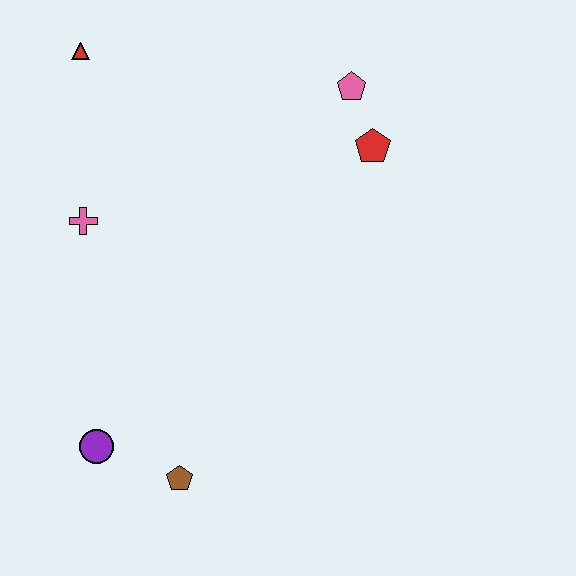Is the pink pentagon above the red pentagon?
Yes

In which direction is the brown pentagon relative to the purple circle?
The brown pentagon is to the right of the purple circle.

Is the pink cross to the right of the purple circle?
No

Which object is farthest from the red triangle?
The brown pentagon is farthest from the red triangle.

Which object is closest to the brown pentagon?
The purple circle is closest to the brown pentagon.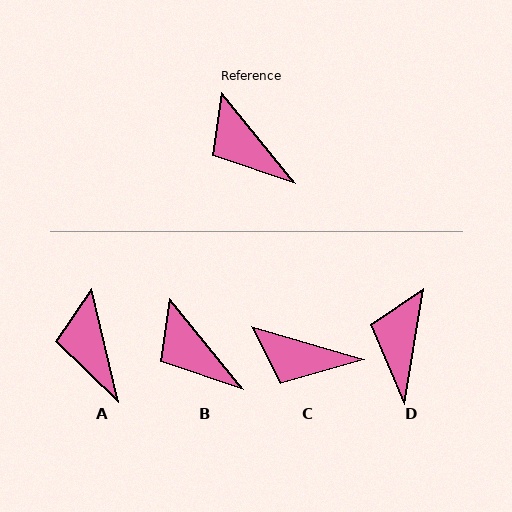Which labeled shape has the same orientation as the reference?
B.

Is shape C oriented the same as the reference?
No, it is off by about 35 degrees.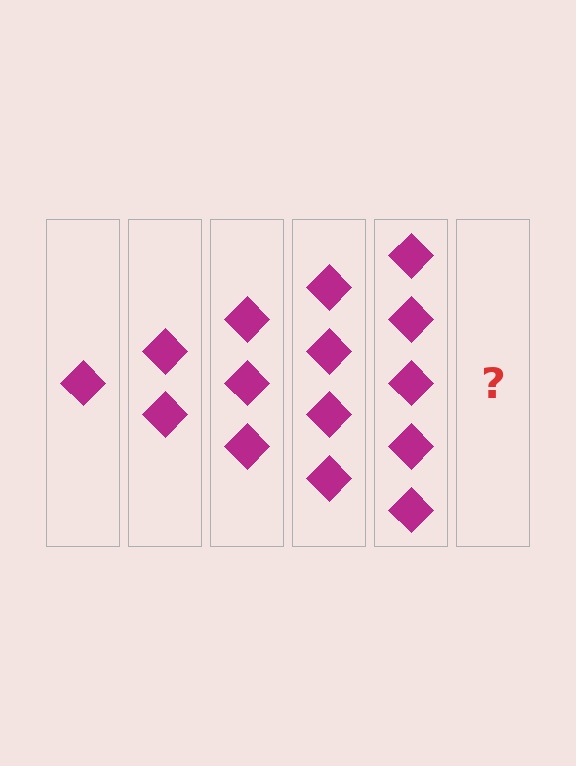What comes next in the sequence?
The next element should be 6 diamonds.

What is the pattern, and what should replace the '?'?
The pattern is that each step adds one more diamond. The '?' should be 6 diamonds.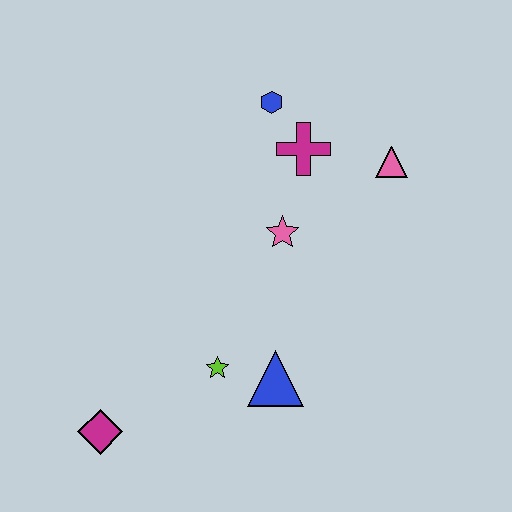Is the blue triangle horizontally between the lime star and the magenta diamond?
No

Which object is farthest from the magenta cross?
The magenta diamond is farthest from the magenta cross.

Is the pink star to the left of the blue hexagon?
No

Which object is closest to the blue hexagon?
The magenta cross is closest to the blue hexagon.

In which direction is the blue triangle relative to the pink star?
The blue triangle is below the pink star.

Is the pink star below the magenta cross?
Yes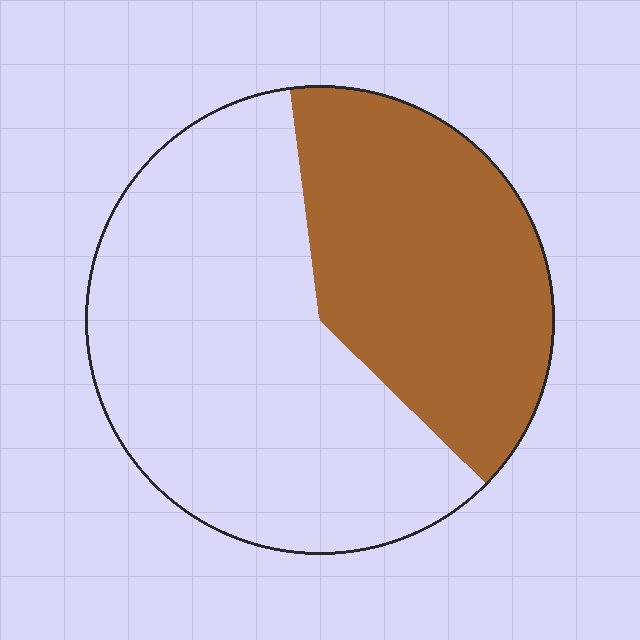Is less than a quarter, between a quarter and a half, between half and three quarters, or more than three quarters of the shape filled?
Between a quarter and a half.